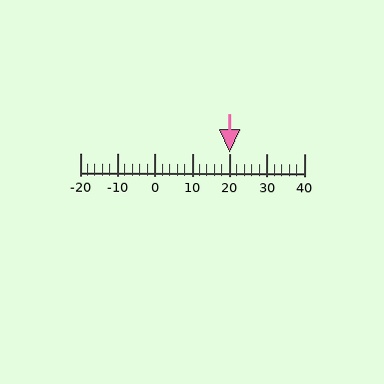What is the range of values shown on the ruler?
The ruler shows values from -20 to 40.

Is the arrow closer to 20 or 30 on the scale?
The arrow is closer to 20.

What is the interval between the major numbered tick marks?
The major tick marks are spaced 10 units apart.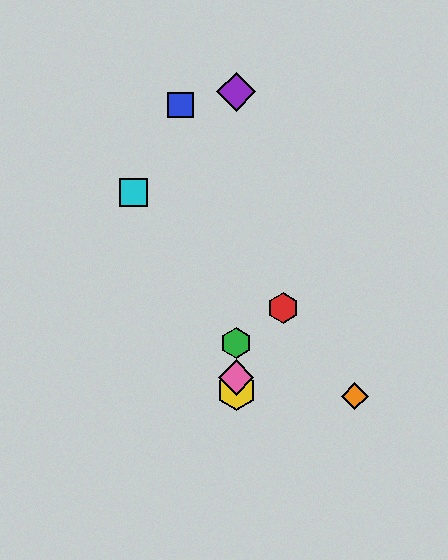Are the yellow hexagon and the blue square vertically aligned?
No, the yellow hexagon is at x≈236 and the blue square is at x≈181.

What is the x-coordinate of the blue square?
The blue square is at x≈181.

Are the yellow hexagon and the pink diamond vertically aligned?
Yes, both are at x≈236.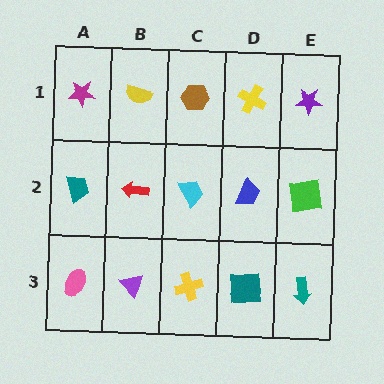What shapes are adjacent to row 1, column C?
A cyan trapezoid (row 2, column C), a yellow semicircle (row 1, column B), a yellow cross (row 1, column D).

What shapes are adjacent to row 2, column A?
A magenta star (row 1, column A), a pink ellipse (row 3, column A), a red arrow (row 2, column B).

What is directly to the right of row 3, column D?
A teal arrow.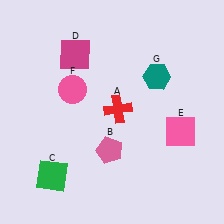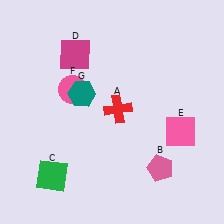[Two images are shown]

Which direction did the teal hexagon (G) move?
The teal hexagon (G) moved left.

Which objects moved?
The objects that moved are: the pink pentagon (B), the teal hexagon (G).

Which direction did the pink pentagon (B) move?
The pink pentagon (B) moved right.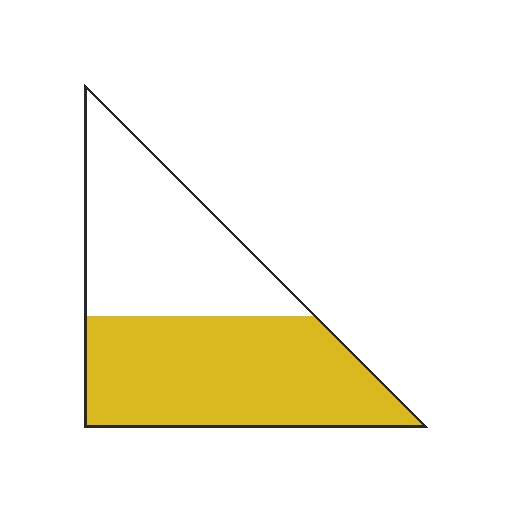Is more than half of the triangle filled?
Yes.